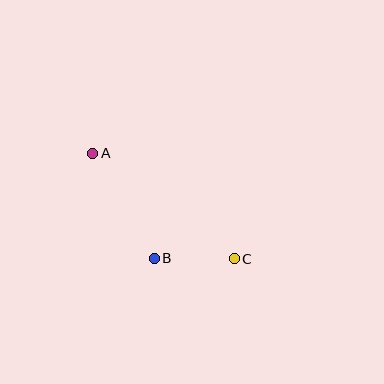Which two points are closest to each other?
Points B and C are closest to each other.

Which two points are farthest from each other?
Points A and C are farthest from each other.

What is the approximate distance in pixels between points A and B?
The distance between A and B is approximately 122 pixels.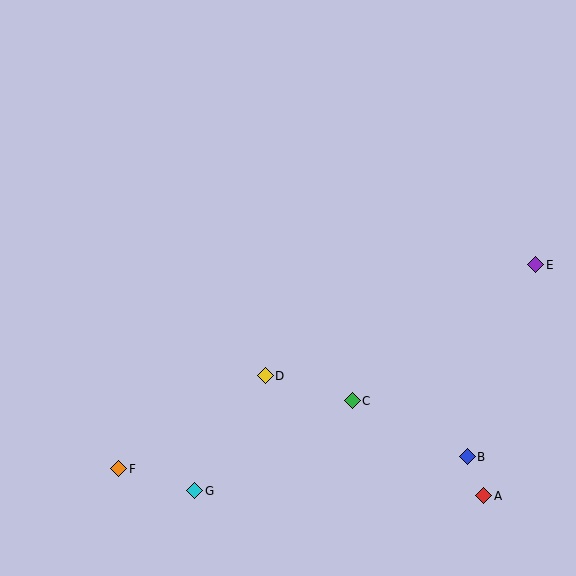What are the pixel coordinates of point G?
Point G is at (195, 491).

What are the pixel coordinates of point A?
Point A is at (484, 496).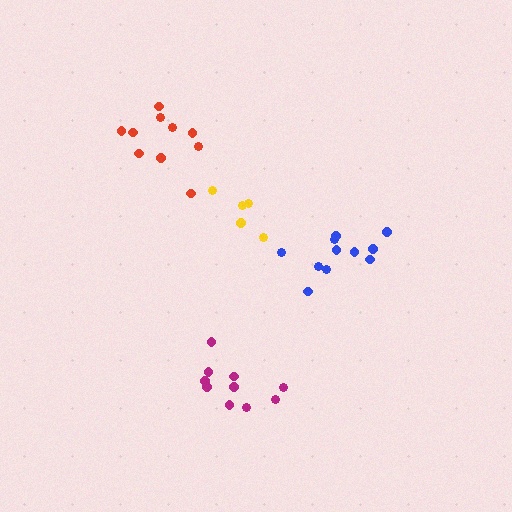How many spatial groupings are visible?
There are 4 spatial groupings.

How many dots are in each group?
Group 1: 11 dots, Group 2: 10 dots, Group 3: 10 dots, Group 4: 5 dots (36 total).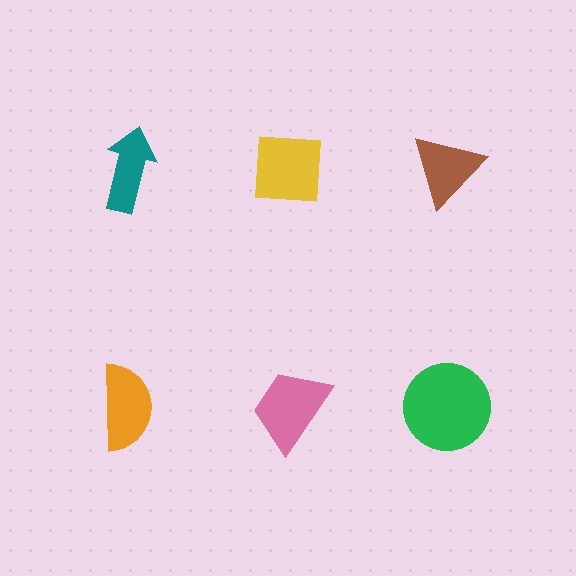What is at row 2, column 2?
A pink trapezoid.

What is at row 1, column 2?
A yellow square.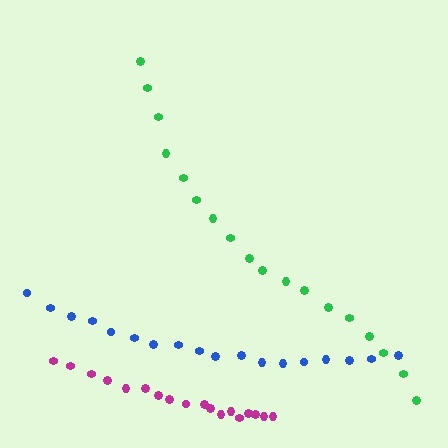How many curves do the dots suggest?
There are 3 distinct paths.